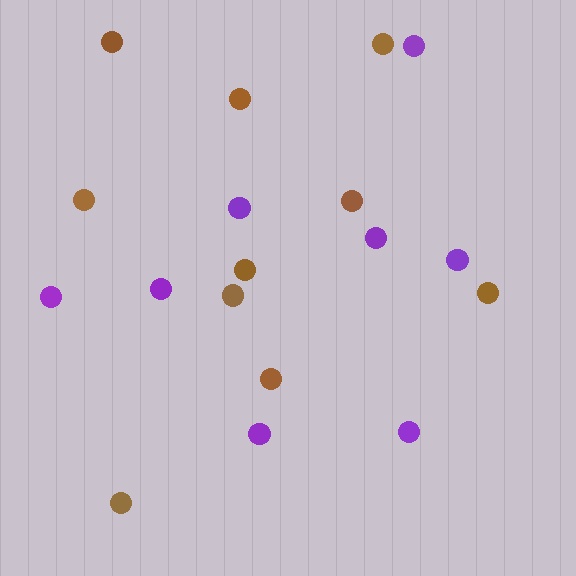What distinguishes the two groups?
There are 2 groups: one group of brown circles (10) and one group of purple circles (8).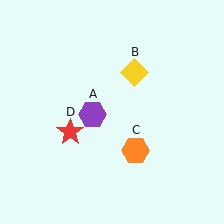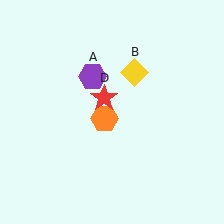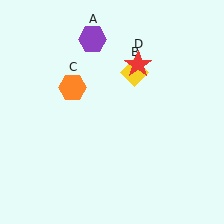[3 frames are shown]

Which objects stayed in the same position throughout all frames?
Yellow diamond (object B) remained stationary.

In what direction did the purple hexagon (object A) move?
The purple hexagon (object A) moved up.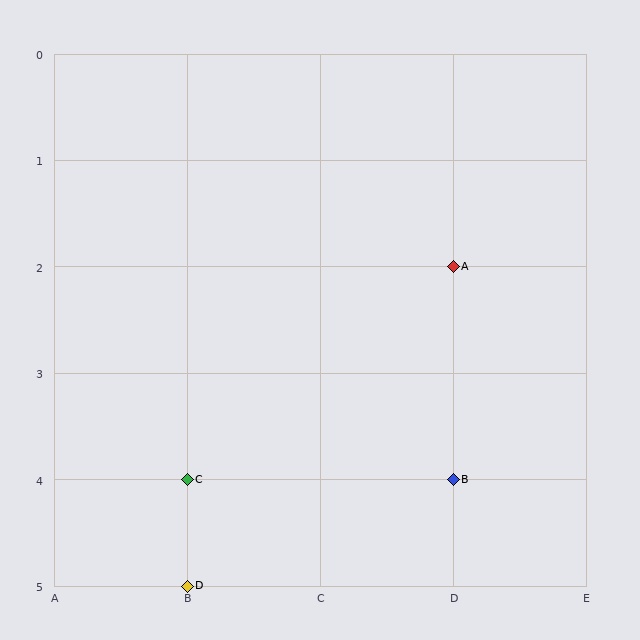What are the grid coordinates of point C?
Point C is at grid coordinates (B, 4).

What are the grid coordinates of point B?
Point B is at grid coordinates (D, 4).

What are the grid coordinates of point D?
Point D is at grid coordinates (B, 5).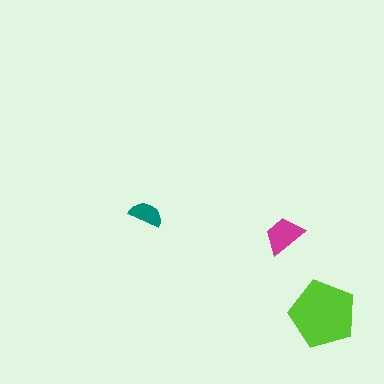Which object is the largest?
The lime pentagon.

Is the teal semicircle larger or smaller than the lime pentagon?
Smaller.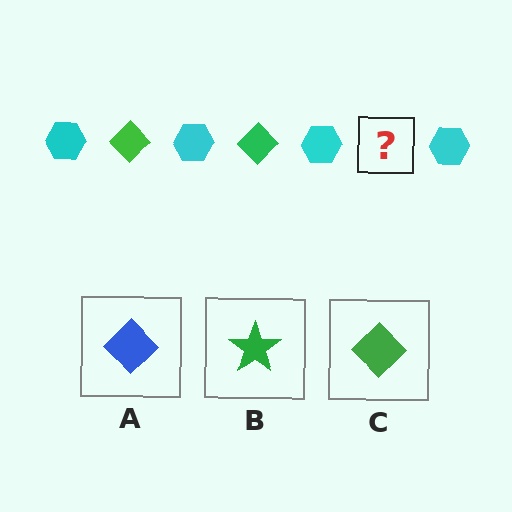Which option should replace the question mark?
Option C.